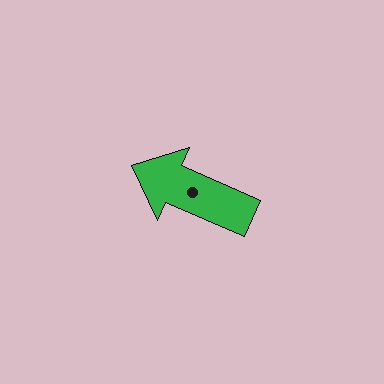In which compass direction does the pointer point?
Northwest.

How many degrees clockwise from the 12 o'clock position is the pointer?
Approximately 293 degrees.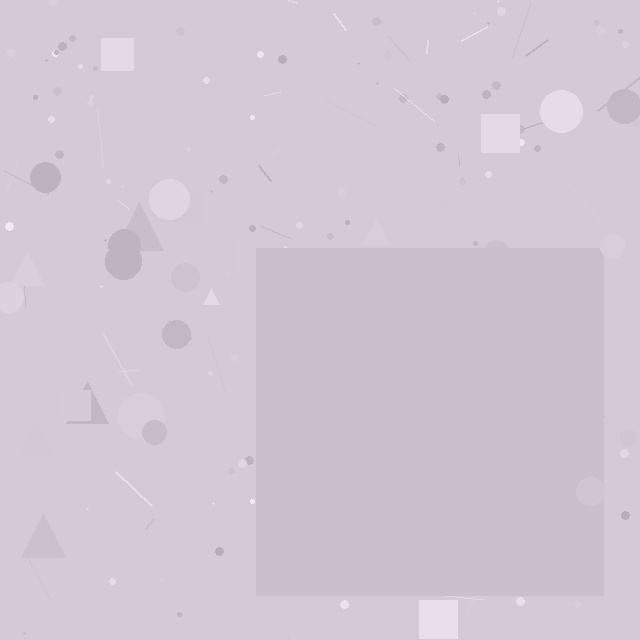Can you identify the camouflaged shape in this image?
The camouflaged shape is a square.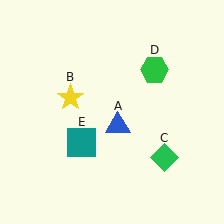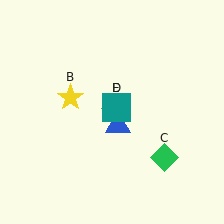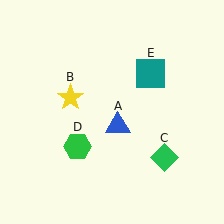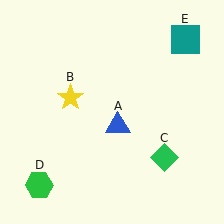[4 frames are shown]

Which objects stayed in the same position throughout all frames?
Blue triangle (object A) and yellow star (object B) and green diamond (object C) remained stationary.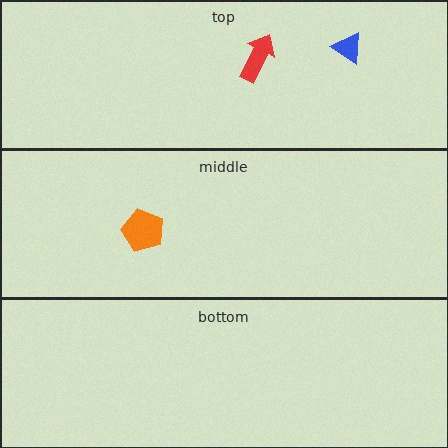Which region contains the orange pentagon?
The middle region.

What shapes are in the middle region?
The orange pentagon.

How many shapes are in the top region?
2.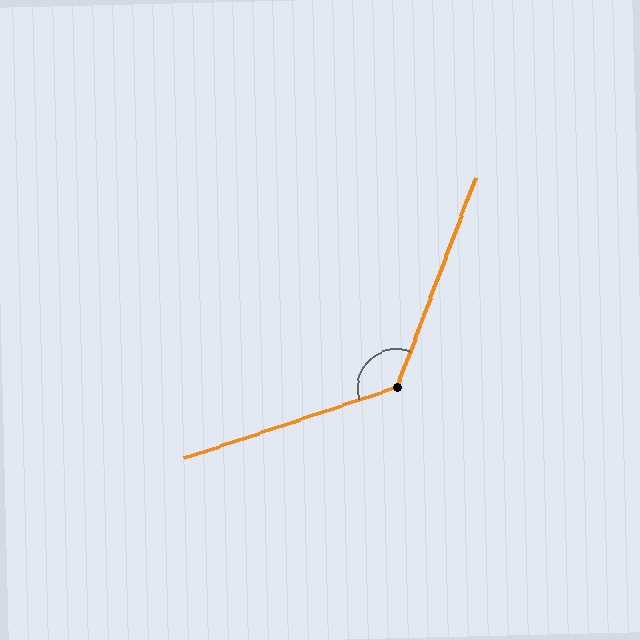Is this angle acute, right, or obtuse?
It is obtuse.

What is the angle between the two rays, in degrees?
Approximately 129 degrees.